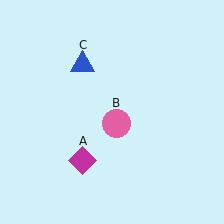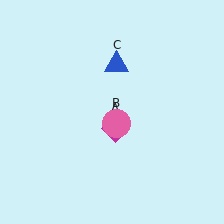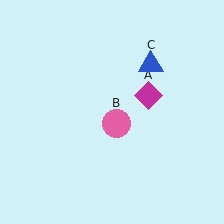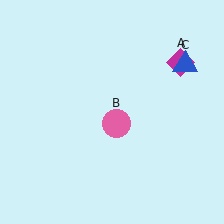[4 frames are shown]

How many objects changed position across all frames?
2 objects changed position: magenta diamond (object A), blue triangle (object C).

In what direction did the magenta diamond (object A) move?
The magenta diamond (object A) moved up and to the right.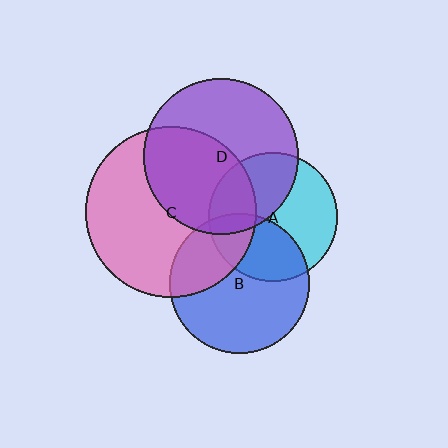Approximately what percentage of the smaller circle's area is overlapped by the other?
Approximately 5%.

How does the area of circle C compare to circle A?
Approximately 1.8 times.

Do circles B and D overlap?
Yes.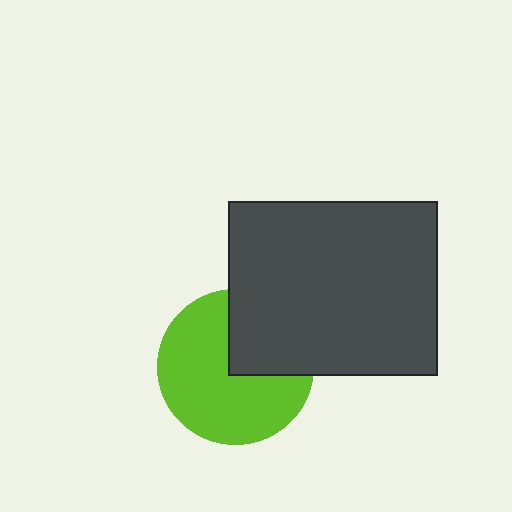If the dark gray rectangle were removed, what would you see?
You would see the complete lime circle.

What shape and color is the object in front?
The object in front is a dark gray rectangle.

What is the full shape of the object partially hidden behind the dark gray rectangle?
The partially hidden object is a lime circle.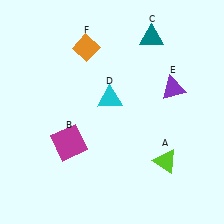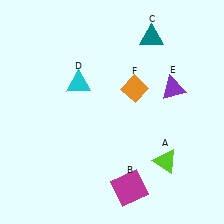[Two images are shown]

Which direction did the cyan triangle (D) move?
The cyan triangle (D) moved left.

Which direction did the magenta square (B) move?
The magenta square (B) moved right.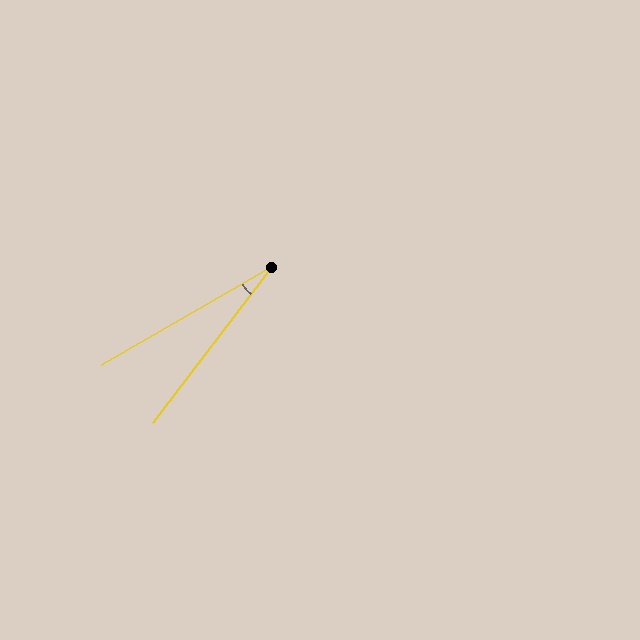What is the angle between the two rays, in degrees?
Approximately 23 degrees.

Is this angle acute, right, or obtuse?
It is acute.